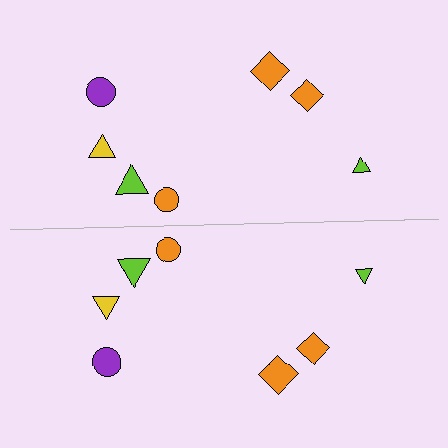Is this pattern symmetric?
Yes, this pattern has bilateral (reflection) symmetry.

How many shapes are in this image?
There are 14 shapes in this image.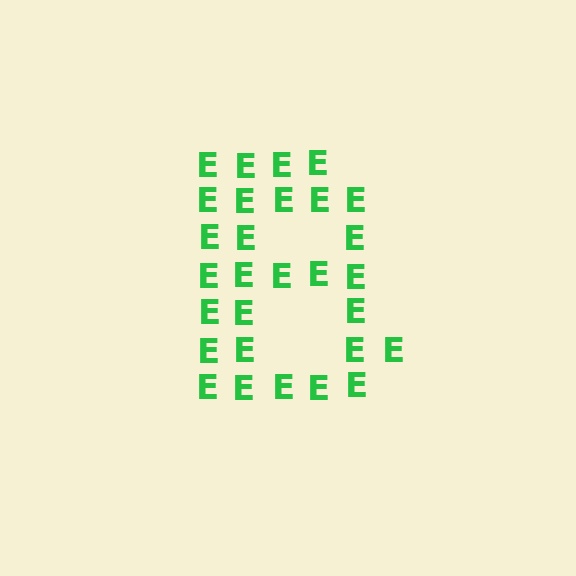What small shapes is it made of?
It is made of small letter E's.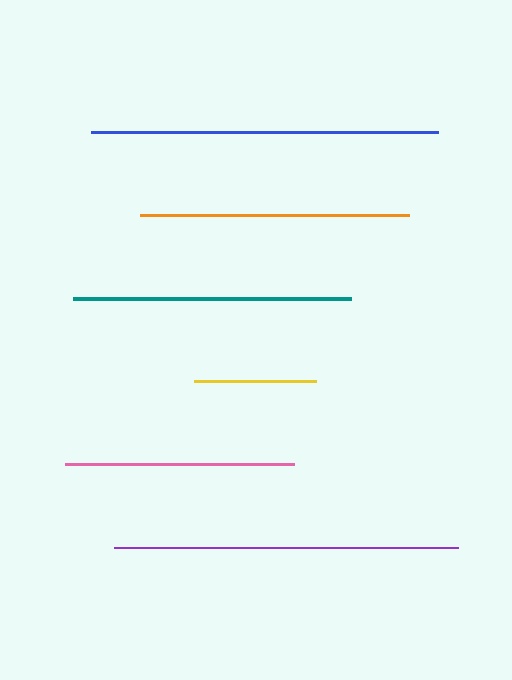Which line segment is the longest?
The blue line is the longest at approximately 347 pixels.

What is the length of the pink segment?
The pink segment is approximately 229 pixels long.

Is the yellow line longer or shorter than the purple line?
The purple line is longer than the yellow line.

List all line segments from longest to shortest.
From longest to shortest: blue, purple, teal, orange, pink, yellow.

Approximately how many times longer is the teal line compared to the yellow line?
The teal line is approximately 2.3 times the length of the yellow line.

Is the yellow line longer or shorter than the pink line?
The pink line is longer than the yellow line.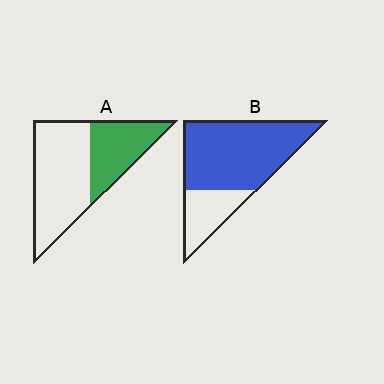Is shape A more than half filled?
No.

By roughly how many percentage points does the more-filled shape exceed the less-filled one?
By roughly 35 percentage points (B over A).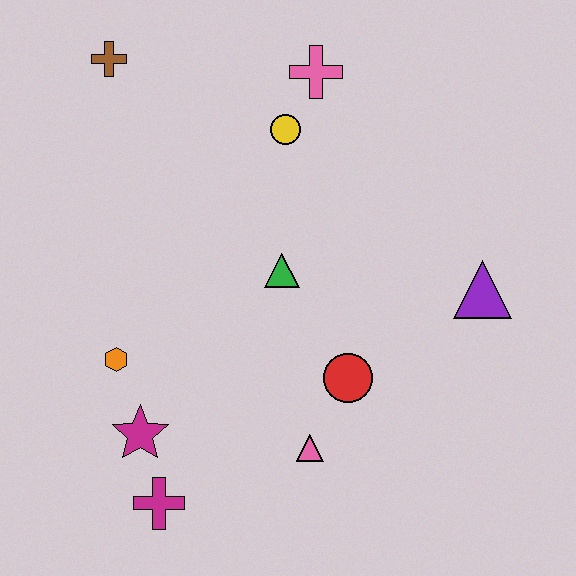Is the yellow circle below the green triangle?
No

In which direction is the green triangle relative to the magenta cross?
The green triangle is above the magenta cross.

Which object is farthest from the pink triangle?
The brown cross is farthest from the pink triangle.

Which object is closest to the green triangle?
The red circle is closest to the green triangle.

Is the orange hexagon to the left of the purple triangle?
Yes